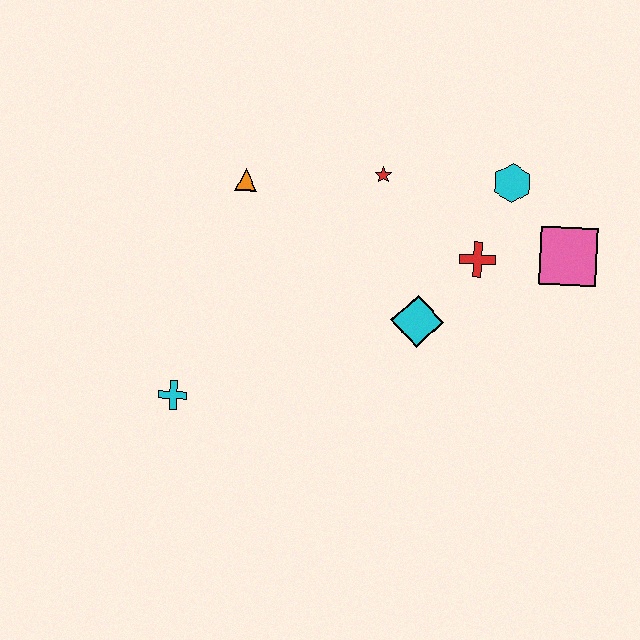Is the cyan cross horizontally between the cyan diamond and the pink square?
No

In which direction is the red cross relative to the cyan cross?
The red cross is to the right of the cyan cross.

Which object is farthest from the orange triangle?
The pink square is farthest from the orange triangle.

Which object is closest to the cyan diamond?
The red cross is closest to the cyan diamond.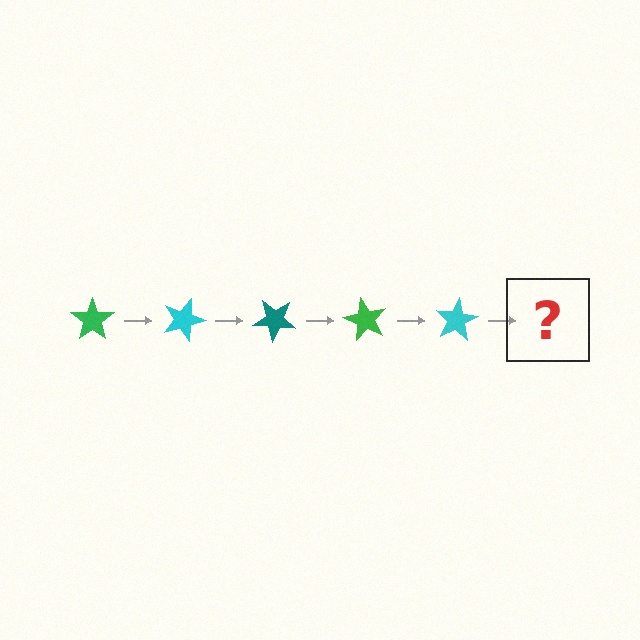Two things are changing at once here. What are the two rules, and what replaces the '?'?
The two rules are that it rotates 20 degrees each step and the color cycles through green, cyan, and teal. The '?' should be a teal star, rotated 100 degrees from the start.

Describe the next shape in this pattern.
It should be a teal star, rotated 100 degrees from the start.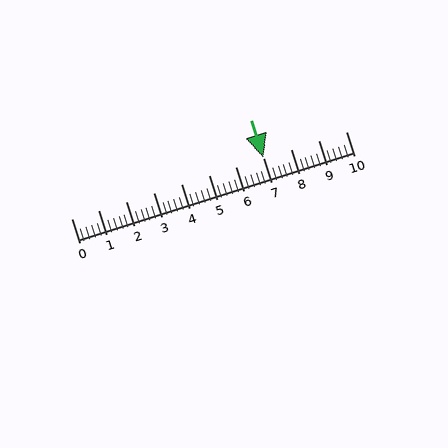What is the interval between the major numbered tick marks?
The major tick marks are spaced 1 units apart.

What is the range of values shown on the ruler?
The ruler shows values from 0 to 10.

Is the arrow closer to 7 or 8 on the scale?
The arrow is closer to 7.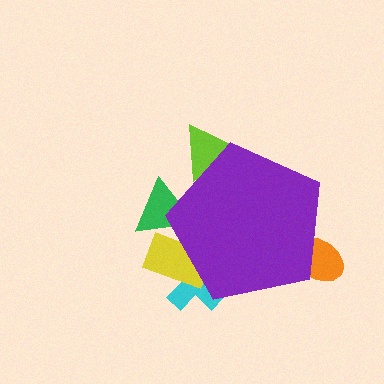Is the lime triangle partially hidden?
Yes, the lime triangle is partially hidden behind the purple pentagon.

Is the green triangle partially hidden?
Yes, the green triangle is partially hidden behind the purple pentagon.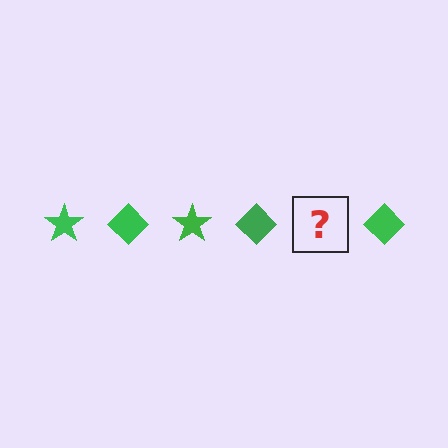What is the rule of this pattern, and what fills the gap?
The rule is that the pattern cycles through star, diamond shapes in green. The gap should be filled with a green star.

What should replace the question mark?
The question mark should be replaced with a green star.